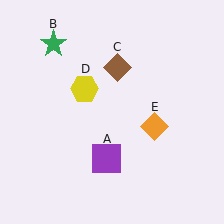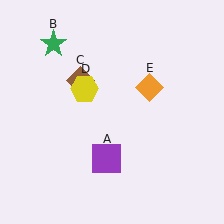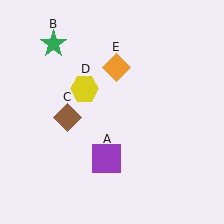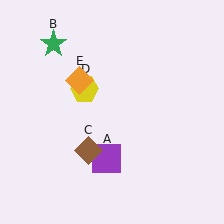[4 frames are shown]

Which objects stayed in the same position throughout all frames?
Purple square (object A) and green star (object B) and yellow hexagon (object D) remained stationary.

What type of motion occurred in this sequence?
The brown diamond (object C), orange diamond (object E) rotated counterclockwise around the center of the scene.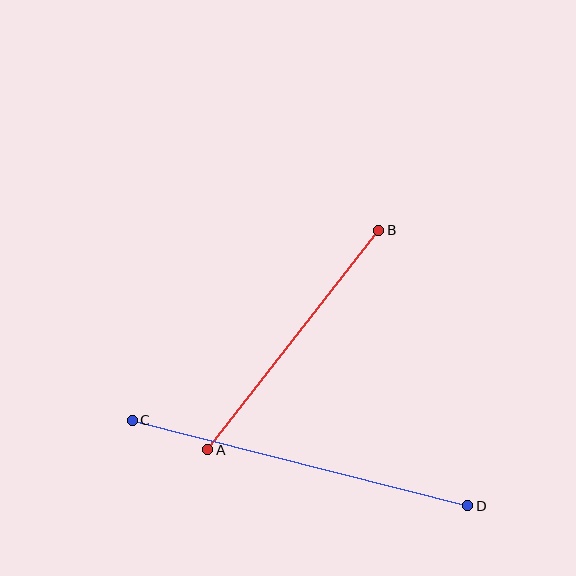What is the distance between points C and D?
The distance is approximately 346 pixels.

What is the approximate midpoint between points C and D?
The midpoint is at approximately (300, 463) pixels.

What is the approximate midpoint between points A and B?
The midpoint is at approximately (293, 340) pixels.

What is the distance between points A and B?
The distance is approximately 278 pixels.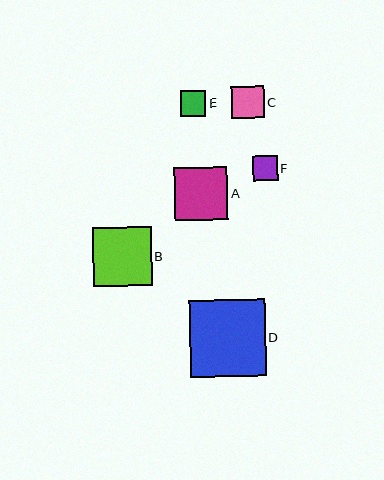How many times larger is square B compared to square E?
Square B is approximately 2.3 times the size of square E.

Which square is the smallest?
Square F is the smallest with a size of approximately 25 pixels.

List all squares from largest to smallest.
From largest to smallest: D, B, A, C, E, F.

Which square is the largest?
Square D is the largest with a size of approximately 76 pixels.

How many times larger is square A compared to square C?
Square A is approximately 1.6 times the size of square C.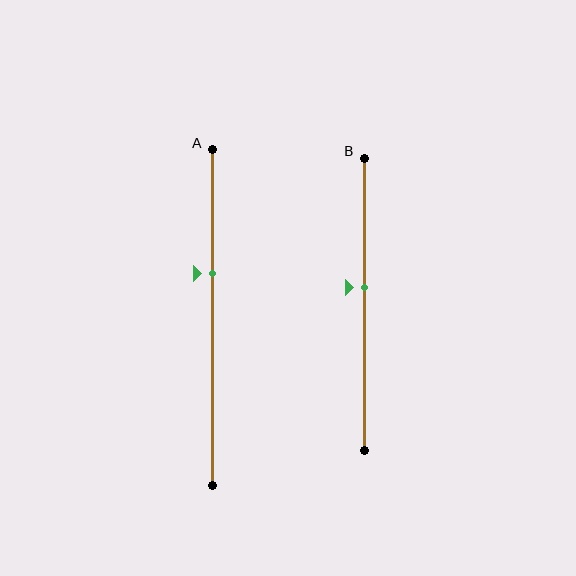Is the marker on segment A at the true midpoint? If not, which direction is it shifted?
No, the marker on segment A is shifted upward by about 13% of the segment length.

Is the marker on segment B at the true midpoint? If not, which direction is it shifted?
No, the marker on segment B is shifted upward by about 6% of the segment length.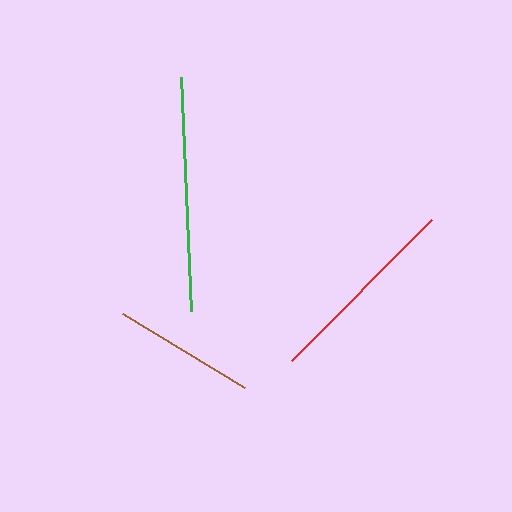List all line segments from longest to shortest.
From longest to shortest: green, red, brown.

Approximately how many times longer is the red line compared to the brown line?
The red line is approximately 1.4 times the length of the brown line.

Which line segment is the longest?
The green line is the longest at approximately 234 pixels.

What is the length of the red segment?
The red segment is approximately 199 pixels long.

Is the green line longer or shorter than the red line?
The green line is longer than the red line.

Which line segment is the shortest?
The brown line is the shortest at approximately 143 pixels.